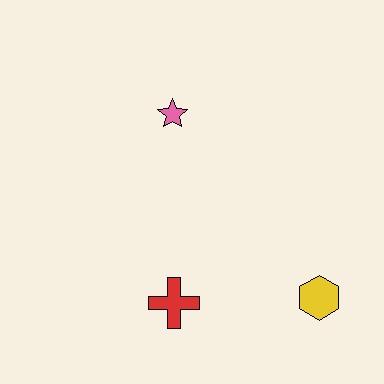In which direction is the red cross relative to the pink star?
The red cross is below the pink star.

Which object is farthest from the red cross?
The pink star is farthest from the red cross.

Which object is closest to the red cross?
The yellow hexagon is closest to the red cross.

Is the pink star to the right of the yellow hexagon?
No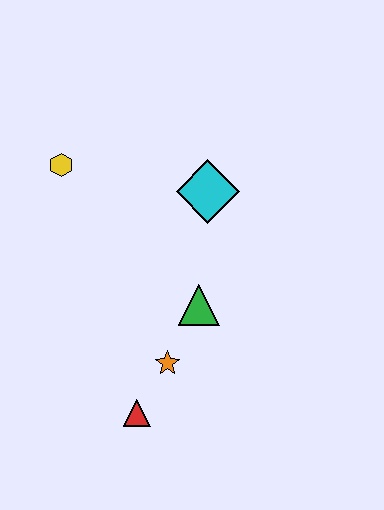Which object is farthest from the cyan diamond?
The red triangle is farthest from the cyan diamond.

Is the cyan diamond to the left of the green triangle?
No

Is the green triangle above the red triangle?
Yes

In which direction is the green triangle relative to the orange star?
The green triangle is above the orange star.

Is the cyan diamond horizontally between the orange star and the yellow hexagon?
No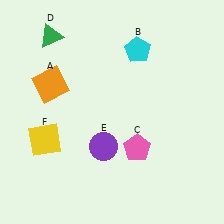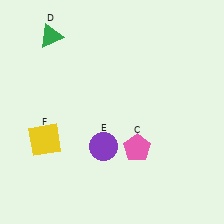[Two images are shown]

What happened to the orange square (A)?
The orange square (A) was removed in Image 2. It was in the top-left area of Image 1.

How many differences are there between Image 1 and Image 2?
There are 2 differences between the two images.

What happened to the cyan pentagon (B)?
The cyan pentagon (B) was removed in Image 2. It was in the top-right area of Image 1.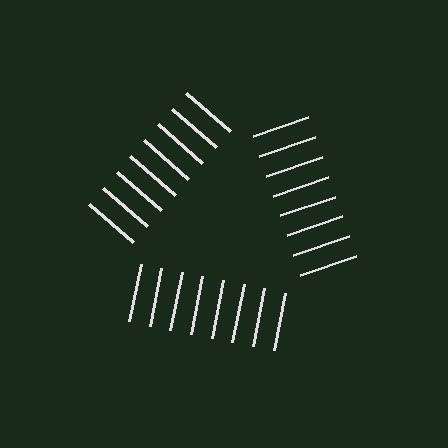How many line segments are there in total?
24 — 8 along each of the 3 edges.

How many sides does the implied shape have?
3 sides — the line-ends trace a triangle.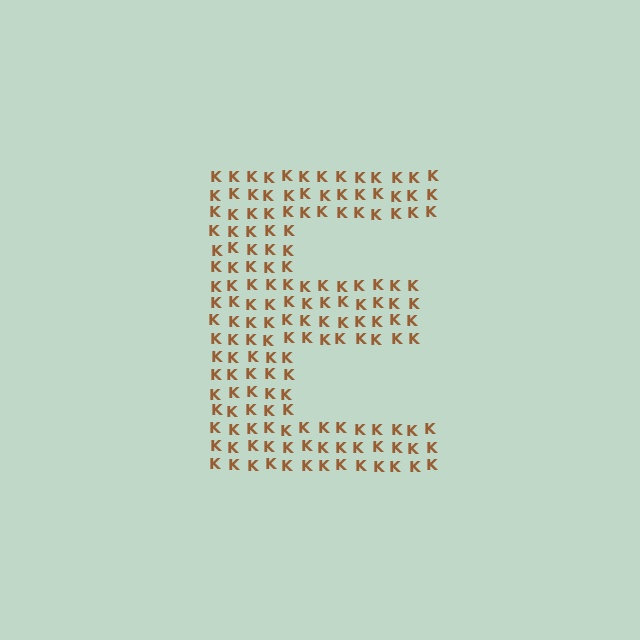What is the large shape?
The large shape is the letter E.